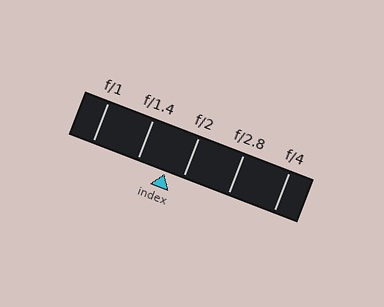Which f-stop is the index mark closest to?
The index mark is closest to f/2.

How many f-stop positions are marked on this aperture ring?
There are 5 f-stop positions marked.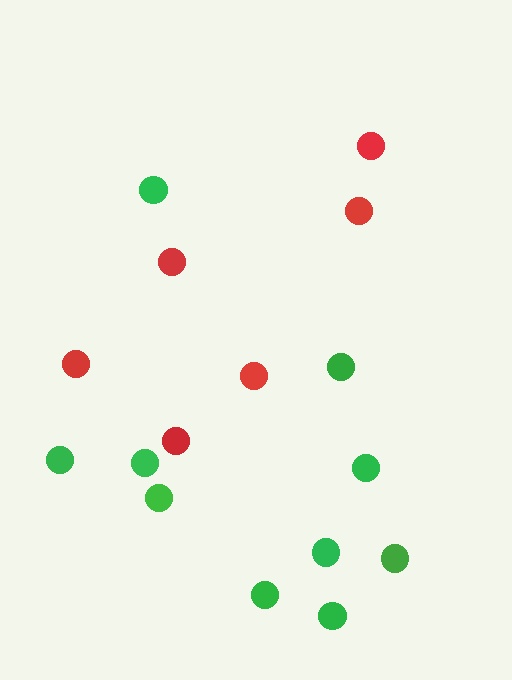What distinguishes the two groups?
There are 2 groups: one group of red circles (6) and one group of green circles (10).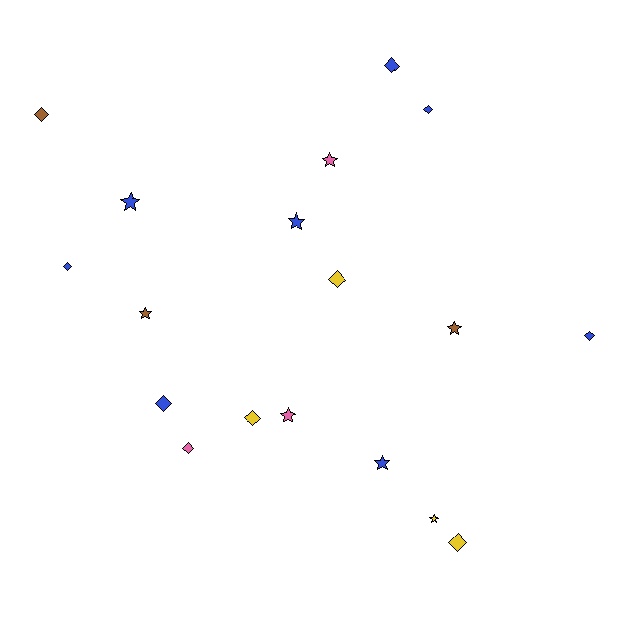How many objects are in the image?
There are 18 objects.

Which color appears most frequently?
Blue, with 8 objects.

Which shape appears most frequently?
Diamond, with 10 objects.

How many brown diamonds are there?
There is 1 brown diamond.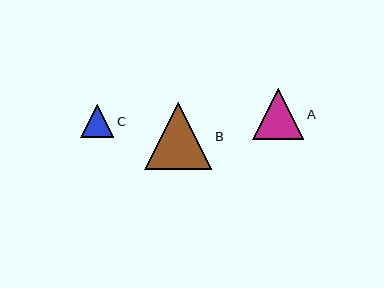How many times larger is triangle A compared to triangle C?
Triangle A is approximately 1.5 times the size of triangle C.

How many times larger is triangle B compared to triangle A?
Triangle B is approximately 1.3 times the size of triangle A.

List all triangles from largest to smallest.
From largest to smallest: B, A, C.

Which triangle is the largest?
Triangle B is the largest with a size of approximately 67 pixels.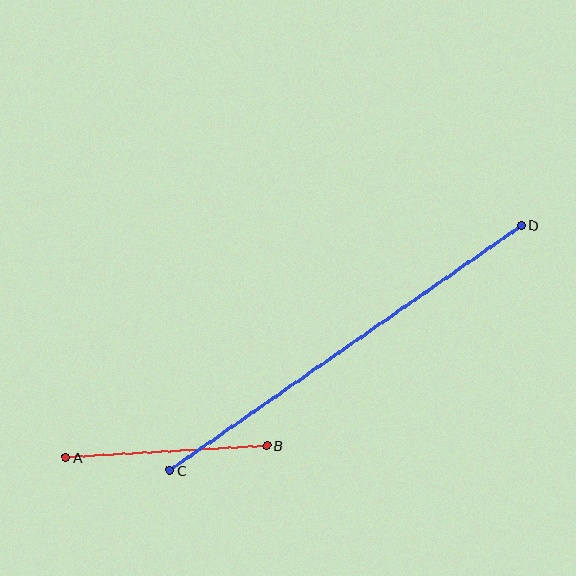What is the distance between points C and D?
The distance is approximately 429 pixels.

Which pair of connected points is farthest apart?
Points C and D are farthest apart.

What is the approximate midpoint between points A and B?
The midpoint is at approximately (166, 451) pixels.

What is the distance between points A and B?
The distance is approximately 202 pixels.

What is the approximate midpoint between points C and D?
The midpoint is at approximately (346, 348) pixels.